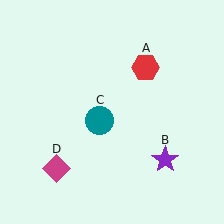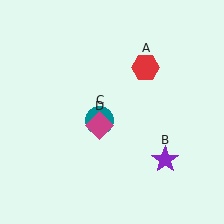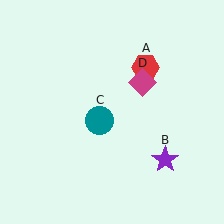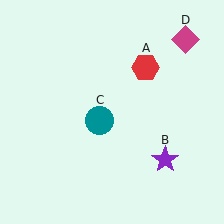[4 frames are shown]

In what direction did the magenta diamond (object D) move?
The magenta diamond (object D) moved up and to the right.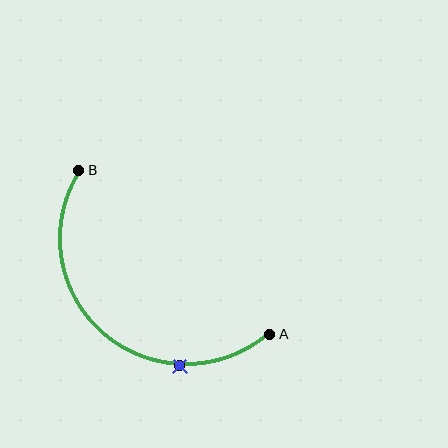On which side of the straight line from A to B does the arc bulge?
The arc bulges below and to the left of the straight line connecting A and B.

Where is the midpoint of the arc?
The arc midpoint is the point on the curve farthest from the straight line joining A and B. It sits below and to the left of that line.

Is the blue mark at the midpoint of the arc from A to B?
No. The blue mark lies on the arc but is closer to endpoint A. The arc midpoint would be at the point on the curve equidistant along the arc from both A and B.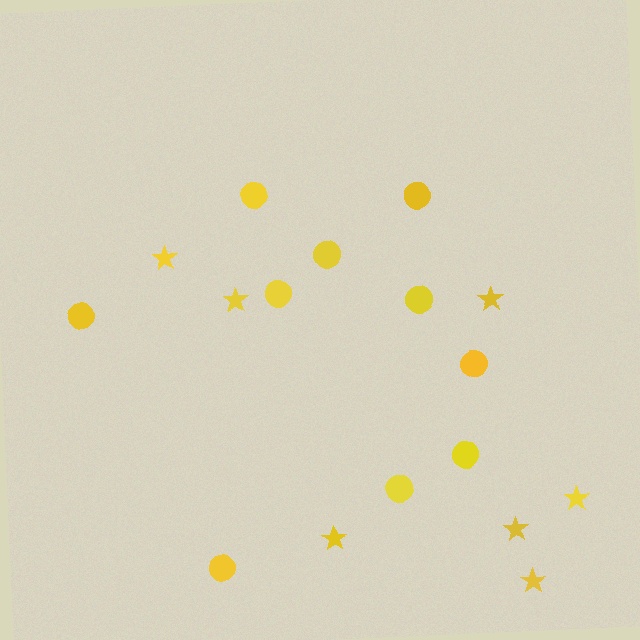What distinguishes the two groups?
There are 2 groups: one group of circles (10) and one group of stars (7).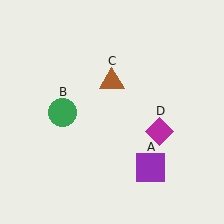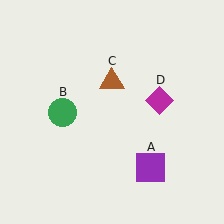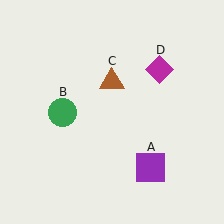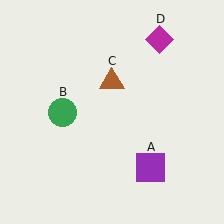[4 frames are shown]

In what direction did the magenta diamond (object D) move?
The magenta diamond (object D) moved up.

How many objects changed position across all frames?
1 object changed position: magenta diamond (object D).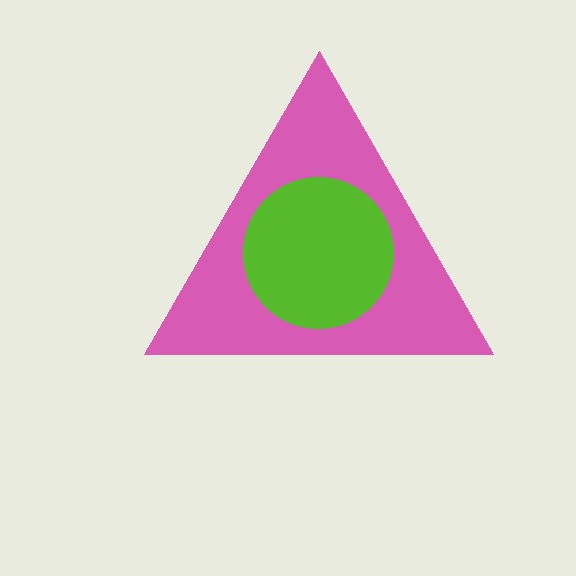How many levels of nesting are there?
2.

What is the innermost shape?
The lime circle.